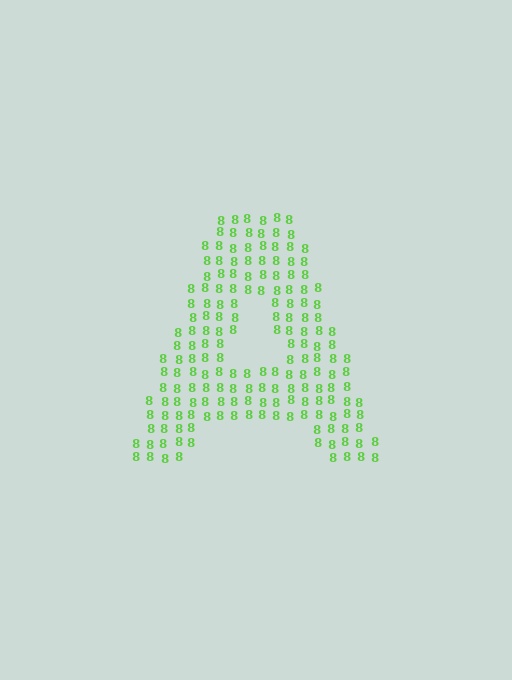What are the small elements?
The small elements are digit 8's.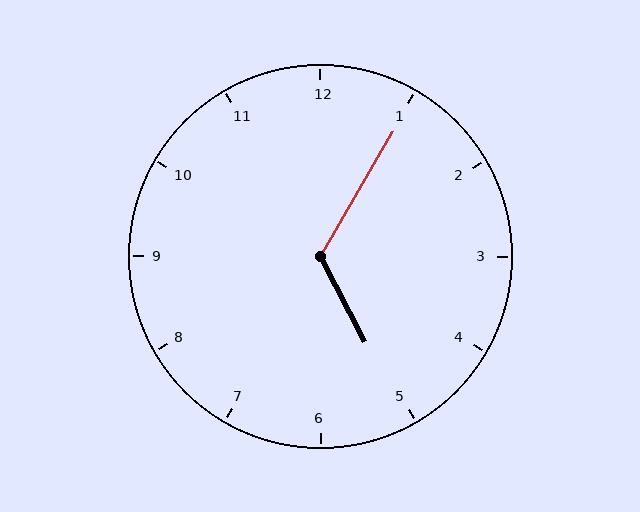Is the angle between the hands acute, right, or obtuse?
It is obtuse.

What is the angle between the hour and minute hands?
Approximately 122 degrees.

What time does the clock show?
5:05.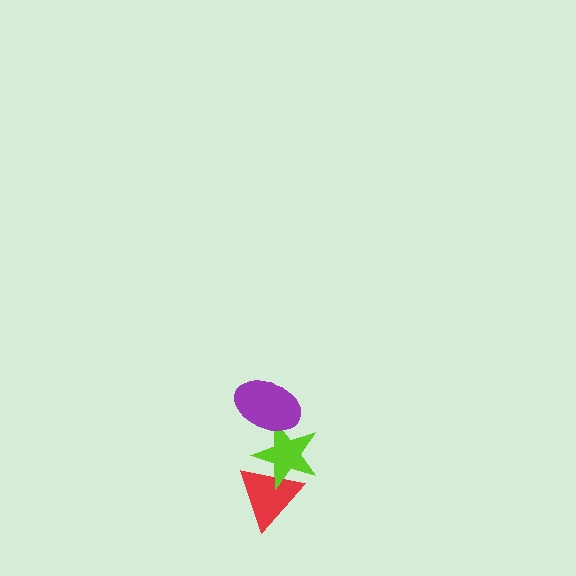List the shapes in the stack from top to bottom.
From top to bottom: the purple ellipse, the lime star, the red triangle.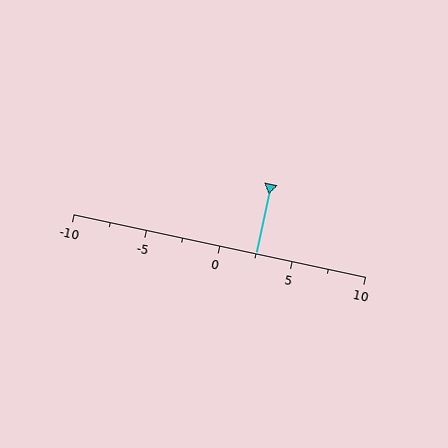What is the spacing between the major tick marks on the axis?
The major ticks are spaced 5 apart.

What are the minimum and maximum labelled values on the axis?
The axis runs from -10 to 10.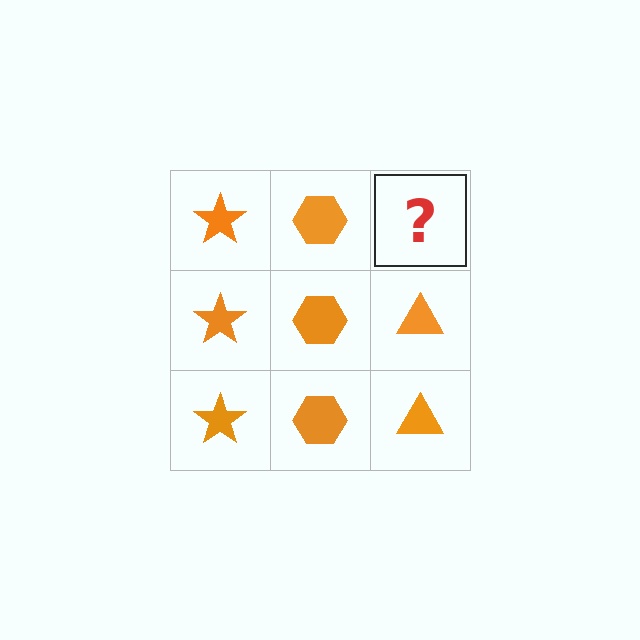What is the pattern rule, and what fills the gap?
The rule is that each column has a consistent shape. The gap should be filled with an orange triangle.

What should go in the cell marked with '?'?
The missing cell should contain an orange triangle.